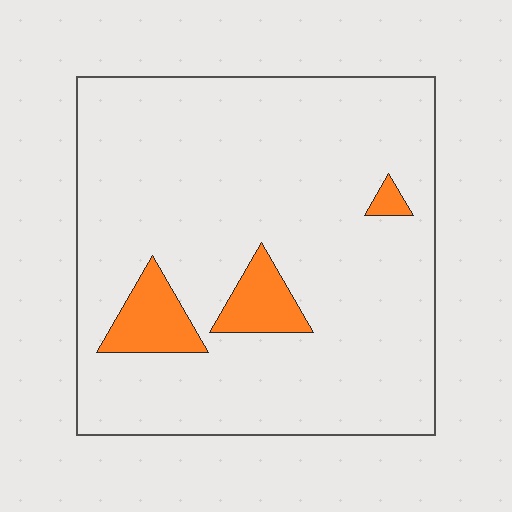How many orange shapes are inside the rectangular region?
3.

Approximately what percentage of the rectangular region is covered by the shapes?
Approximately 10%.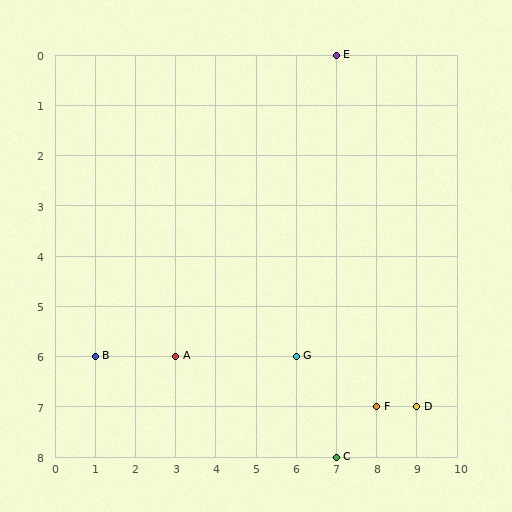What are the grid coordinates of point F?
Point F is at grid coordinates (8, 7).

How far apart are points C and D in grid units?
Points C and D are 2 columns and 1 row apart (about 2.2 grid units diagonally).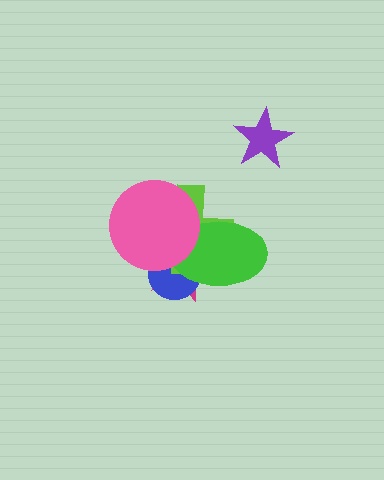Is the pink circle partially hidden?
No, no other shape covers it.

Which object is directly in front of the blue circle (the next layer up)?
The lime cross is directly in front of the blue circle.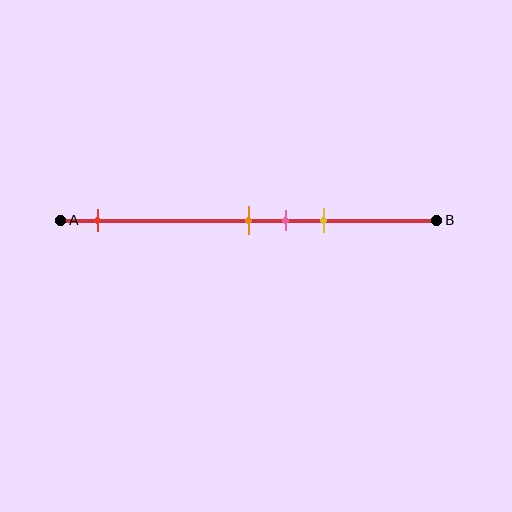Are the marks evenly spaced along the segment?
No, the marks are not evenly spaced.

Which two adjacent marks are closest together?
The orange and pink marks are the closest adjacent pair.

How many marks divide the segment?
There are 4 marks dividing the segment.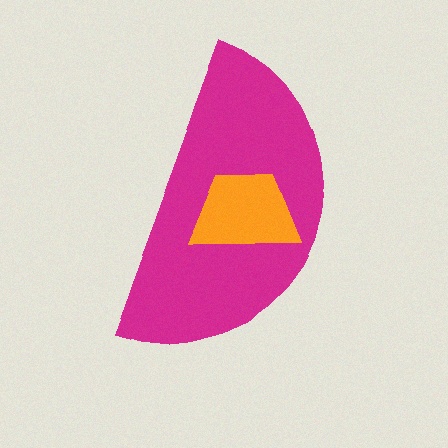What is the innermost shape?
The orange trapezoid.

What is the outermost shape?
The magenta semicircle.